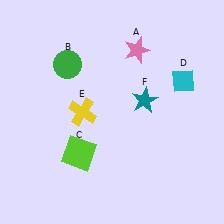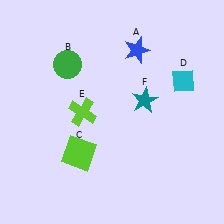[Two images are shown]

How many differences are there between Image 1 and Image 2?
There are 2 differences between the two images.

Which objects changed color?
A changed from pink to blue. E changed from yellow to lime.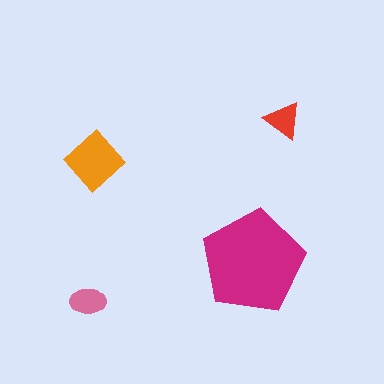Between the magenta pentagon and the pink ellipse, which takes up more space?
The magenta pentagon.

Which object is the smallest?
The red triangle.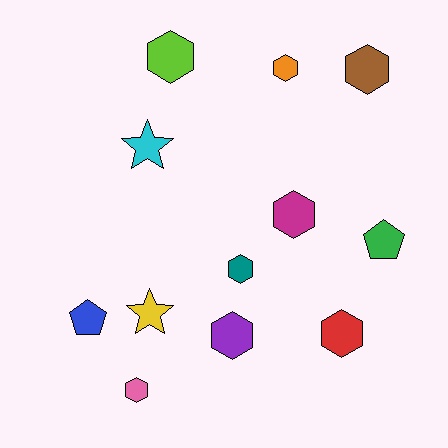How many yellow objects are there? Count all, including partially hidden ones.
There is 1 yellow object.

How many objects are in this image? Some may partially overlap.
There are 12 objects.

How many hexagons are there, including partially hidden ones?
There are 8 hexagons.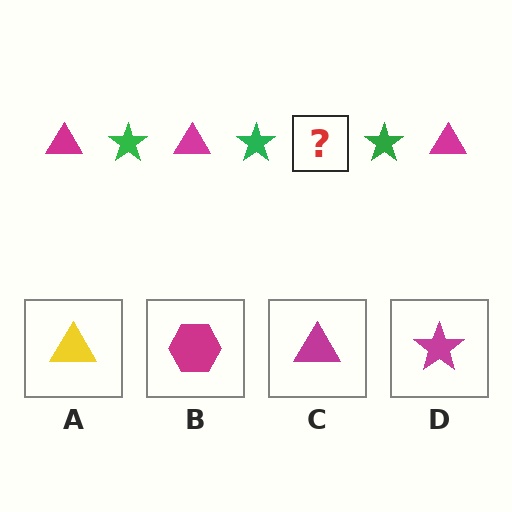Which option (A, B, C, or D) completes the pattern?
C.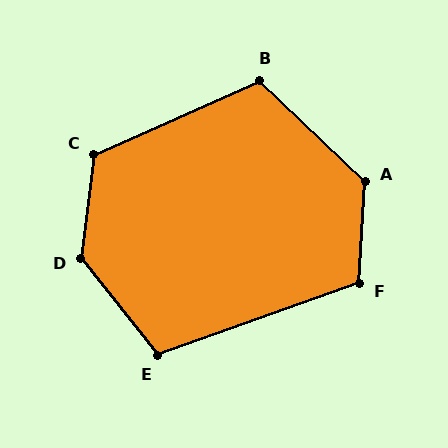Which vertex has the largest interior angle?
D, at approximately 134 degrees.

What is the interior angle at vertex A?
Approximately 130 degrees (obtuse).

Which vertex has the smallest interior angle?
E, at approximately 109 degrees.